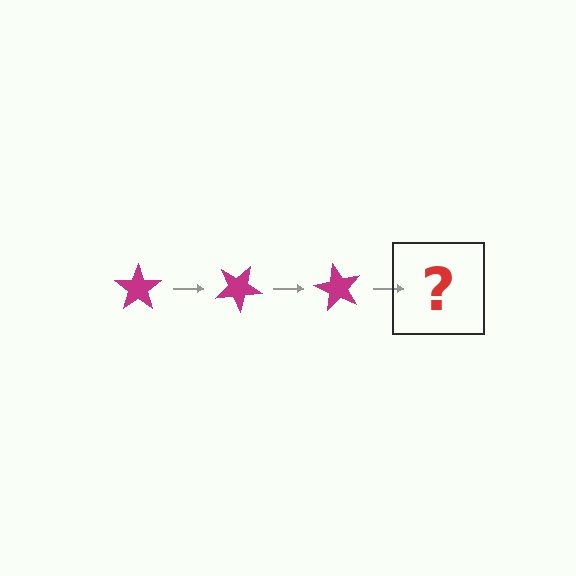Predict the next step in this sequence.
The next step is a magenta star rotated 90 degrees.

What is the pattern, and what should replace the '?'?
The pattern is that the star rotates 30 degrees each step. The '?' should be a magenta star rotated 90 degrees.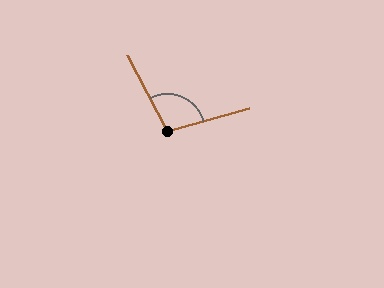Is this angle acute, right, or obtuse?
It is obtuse.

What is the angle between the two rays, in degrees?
Approximately 102 degrees.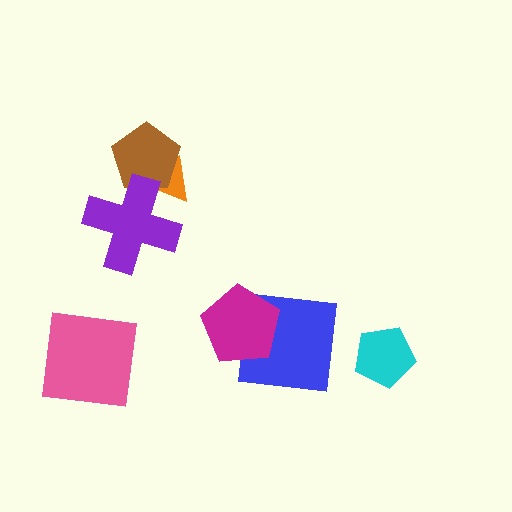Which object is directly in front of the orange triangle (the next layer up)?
The brown pentagon is directly in front of the orange triangle.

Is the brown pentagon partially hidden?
Yes, it is partially covered by another shape.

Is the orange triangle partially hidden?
Yes, it is partially covered by another shape.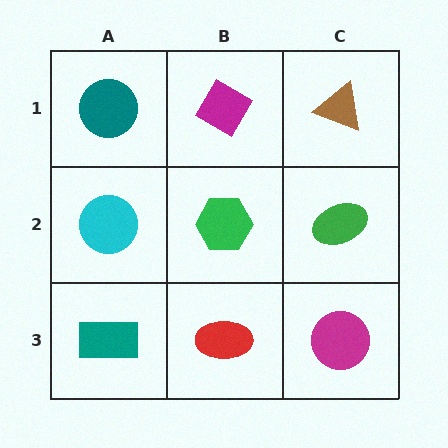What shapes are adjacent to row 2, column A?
A teal circle (row 1, column A), a teal rectangle (row 3, column A), a green hexagon (row 2, column B).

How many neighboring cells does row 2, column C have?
3.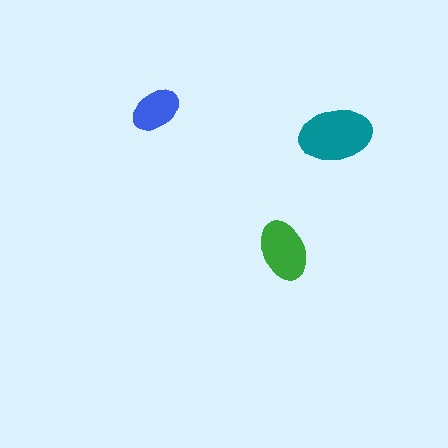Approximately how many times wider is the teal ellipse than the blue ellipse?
About 1.5 times wider.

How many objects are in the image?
There are 3 objects in the image.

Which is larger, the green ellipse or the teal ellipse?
The teal one.